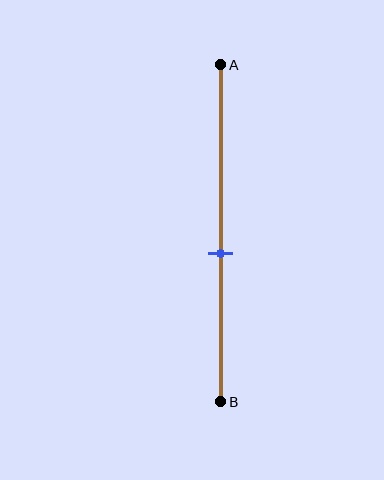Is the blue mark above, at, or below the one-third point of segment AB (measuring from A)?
The blue mark is below the one-third point of segment AB.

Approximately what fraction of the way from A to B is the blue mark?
The blue mark is approximately 55% of the way from A to B.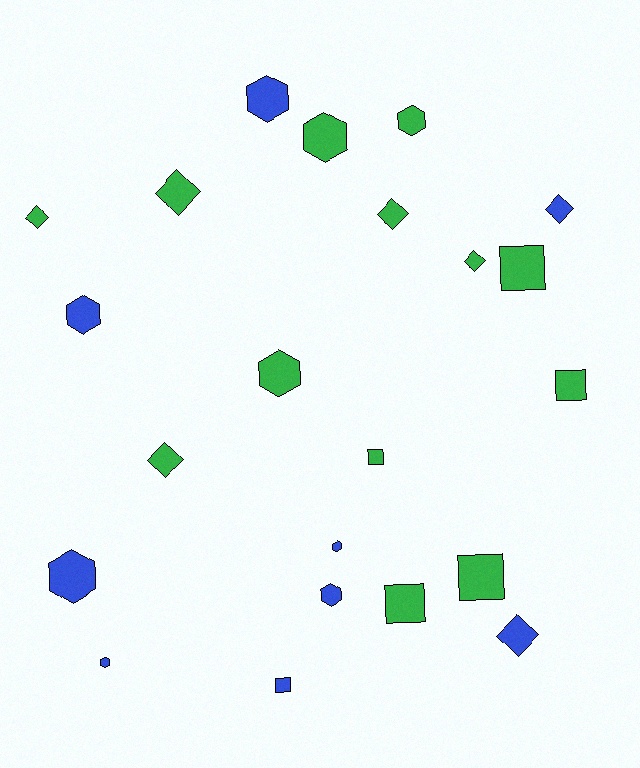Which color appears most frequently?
Green, with 13 objects.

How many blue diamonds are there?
There are 2 blue diamonds.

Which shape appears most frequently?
Hexagon, with 9 objects.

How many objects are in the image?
There are 22 objects.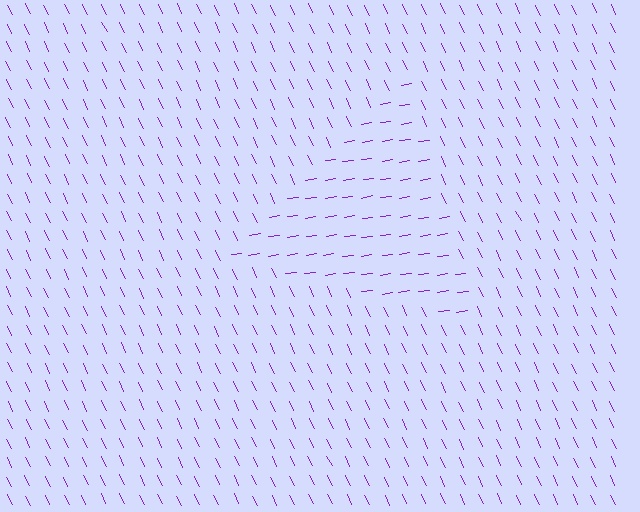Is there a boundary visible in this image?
Yes, there is a texture boundary formed by a change in line orientation.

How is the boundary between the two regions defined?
The boundary is defined purely by a change in line orientation (approximately 73 degrees difference). All lines are the same color and thickness.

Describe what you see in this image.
The image is filled with small purple line segments. A triangle region in the image has lines oriented differently from the surrounding lines, creating a visible texture boundary.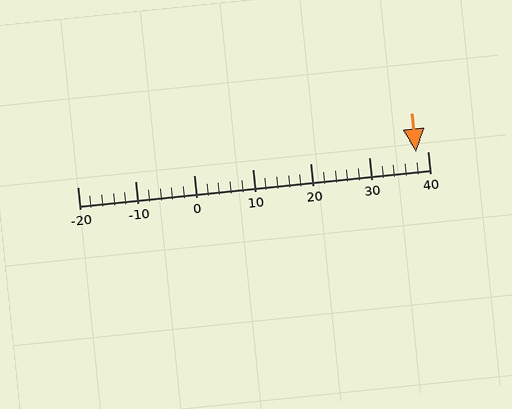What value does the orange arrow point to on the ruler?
The orange arrow points to approximately 38.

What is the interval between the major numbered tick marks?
The major tick marks are spaced 10 units apart.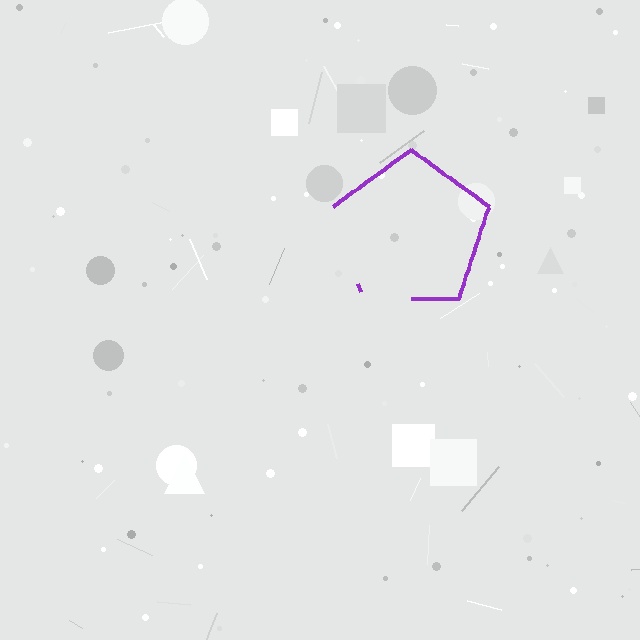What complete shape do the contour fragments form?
The contour fragments form a pentagon.